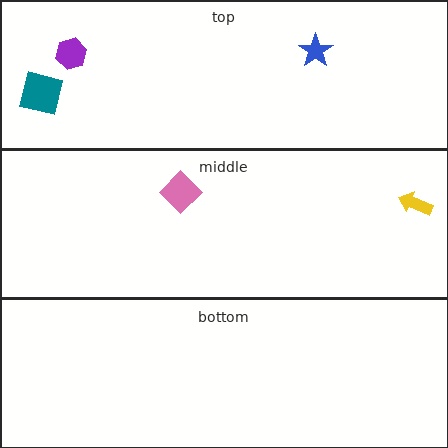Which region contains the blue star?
The top region.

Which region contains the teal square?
The top region.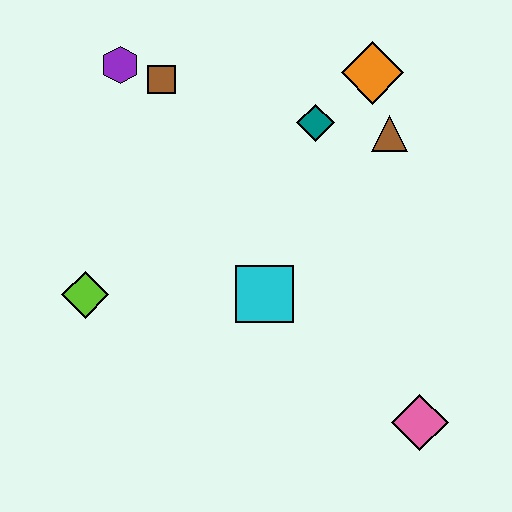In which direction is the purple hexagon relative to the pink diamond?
The purple hexagon is above the pink diamond.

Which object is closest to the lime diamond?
The cyan square is closest to the lime diamond.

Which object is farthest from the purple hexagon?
The pink diamond is farthest from the purple hexagon.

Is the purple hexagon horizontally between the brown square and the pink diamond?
No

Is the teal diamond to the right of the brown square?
Yes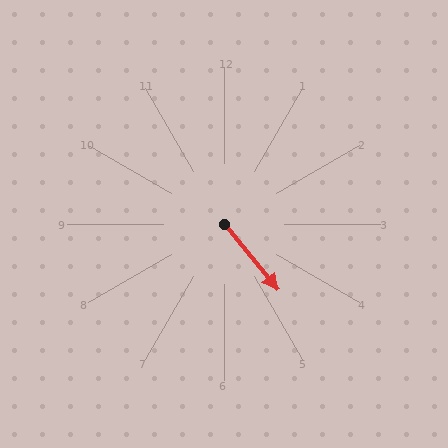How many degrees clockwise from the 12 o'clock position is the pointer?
Approximately 140 degrees.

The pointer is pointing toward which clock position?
Roughly 5 o'clock.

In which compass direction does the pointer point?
Southeast.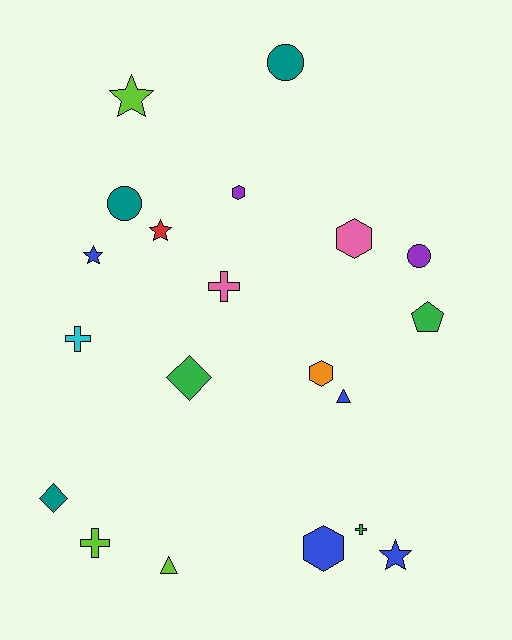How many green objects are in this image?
There are 3 green objects.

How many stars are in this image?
There are 4 stars.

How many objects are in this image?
There are 20 objects.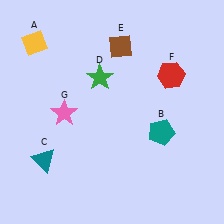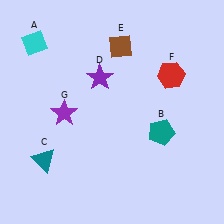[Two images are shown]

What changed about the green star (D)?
In Image 1, D is green. In Image 2, it changed to purple.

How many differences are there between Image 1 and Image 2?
There are 3 differences between the two images.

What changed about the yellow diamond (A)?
In Image 1, A is yellow. In Image 2, it changed to cyan.